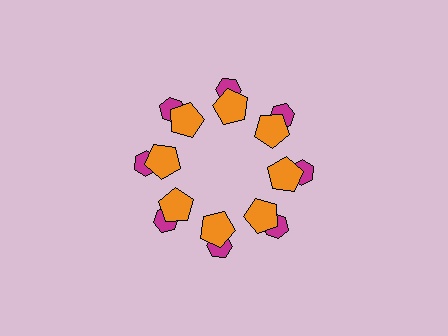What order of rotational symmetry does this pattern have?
This pattern has 8-fold rotational symmetry.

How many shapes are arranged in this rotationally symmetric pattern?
There are 16 shapes, arranged in 8 groups of 2.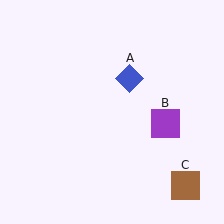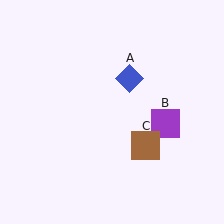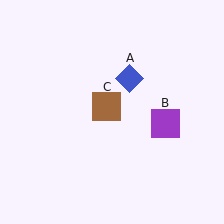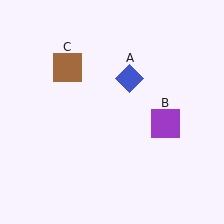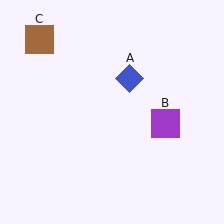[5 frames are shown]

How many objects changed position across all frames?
1 object changed position: brown square (object C).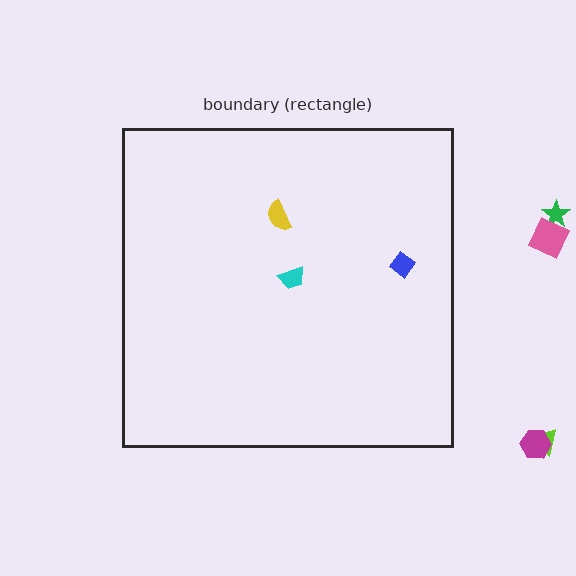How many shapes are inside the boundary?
3 inside, 4 outside.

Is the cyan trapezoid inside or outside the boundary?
Inside.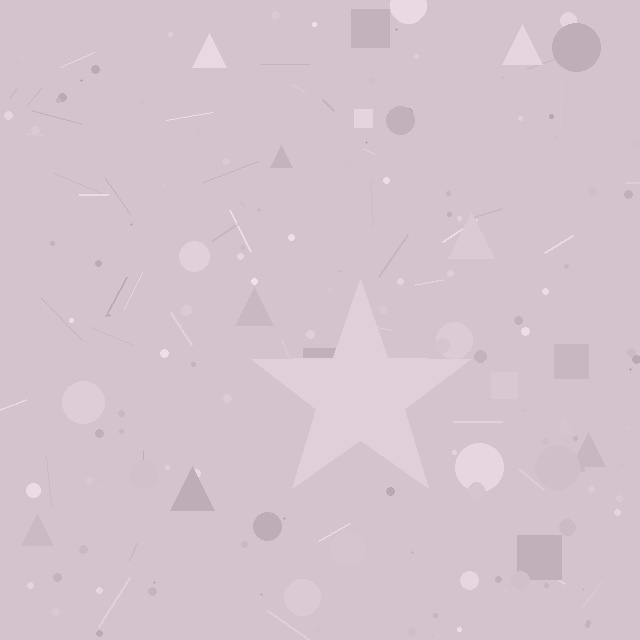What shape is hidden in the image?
A star is hidden in the image.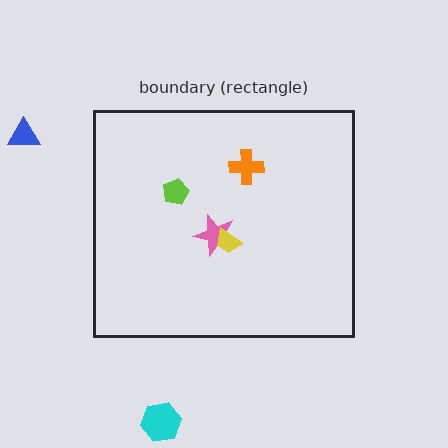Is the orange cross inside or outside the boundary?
Inside.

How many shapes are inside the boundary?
4 inside, 2 outside.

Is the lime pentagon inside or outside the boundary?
Inside.